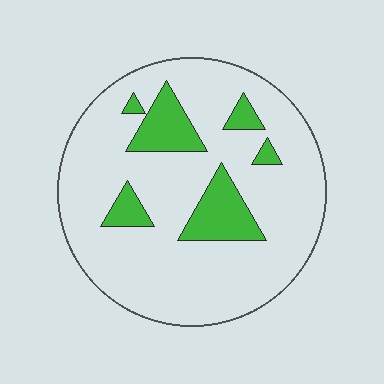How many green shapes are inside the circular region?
6.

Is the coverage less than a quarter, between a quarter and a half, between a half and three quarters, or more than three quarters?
Less than a quarter.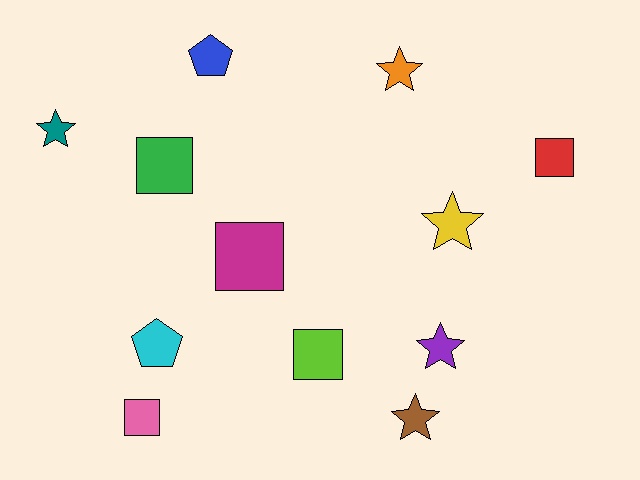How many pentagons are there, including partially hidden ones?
There are 2 pentagons.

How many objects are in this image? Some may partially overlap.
There are 12 objects.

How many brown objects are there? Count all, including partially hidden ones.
There is 1 brown object.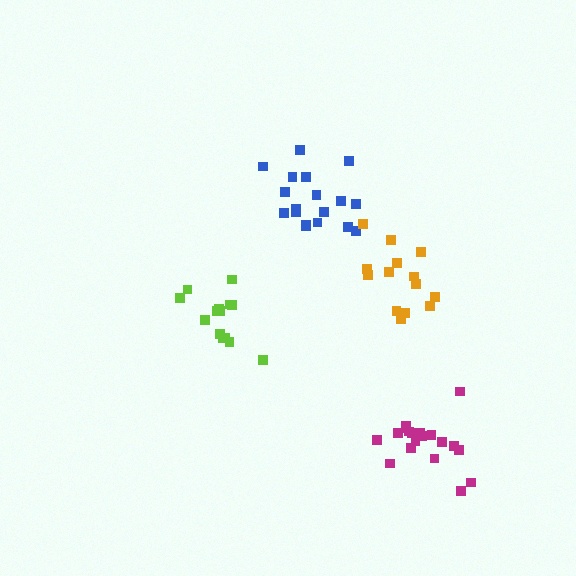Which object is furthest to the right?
The magenta cluster is rightmost.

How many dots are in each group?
Group 1: 19 dots, Group 2: 14 dots, Group 3: 18 dots, Group 4: 14 dots (65 total).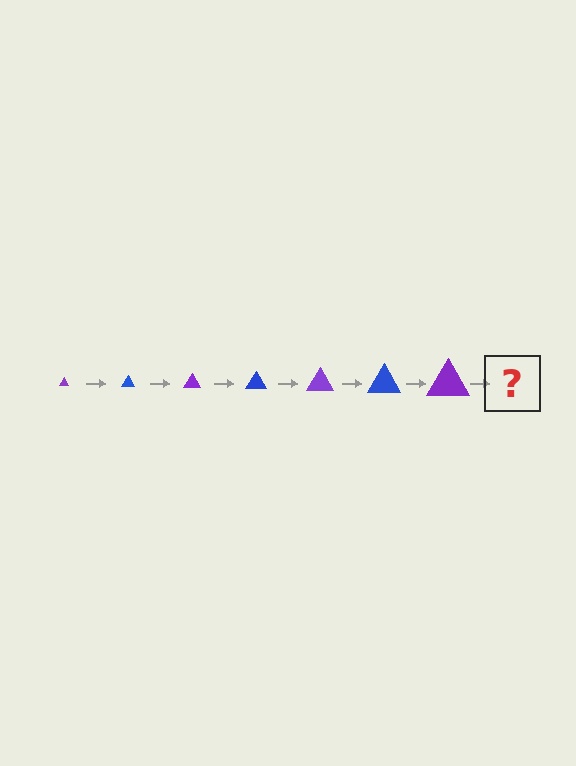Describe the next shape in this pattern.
It should be a blue triangle, larger than the previous one.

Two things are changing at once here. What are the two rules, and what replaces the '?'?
The two rules are that the triangle grows larger each step and the color cycles through purple and blue. The '?' should be a blue triangle, larger than the previous one.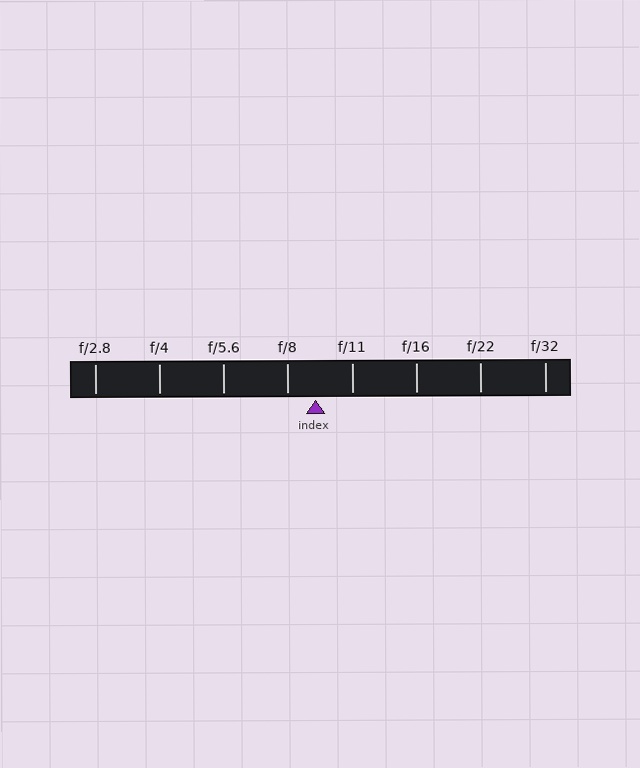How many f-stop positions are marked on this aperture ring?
There are 8 f-stop positions marked.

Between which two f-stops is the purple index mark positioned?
The index mark is between f/8 and f/11.